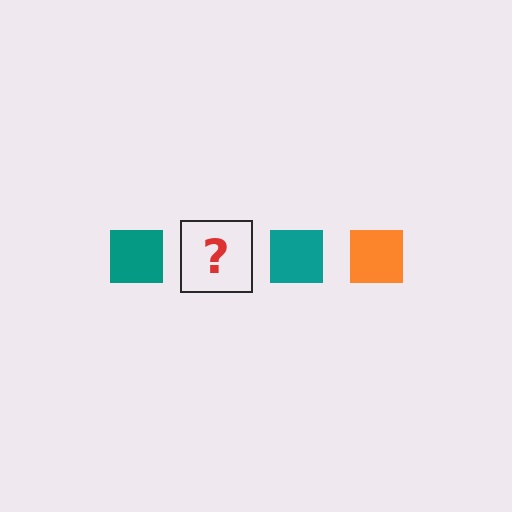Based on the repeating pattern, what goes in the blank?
The blank should be an orange square.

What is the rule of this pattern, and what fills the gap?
The rule is that the pattern cycles through teal, orange squares. The gap should be filled with an orange square.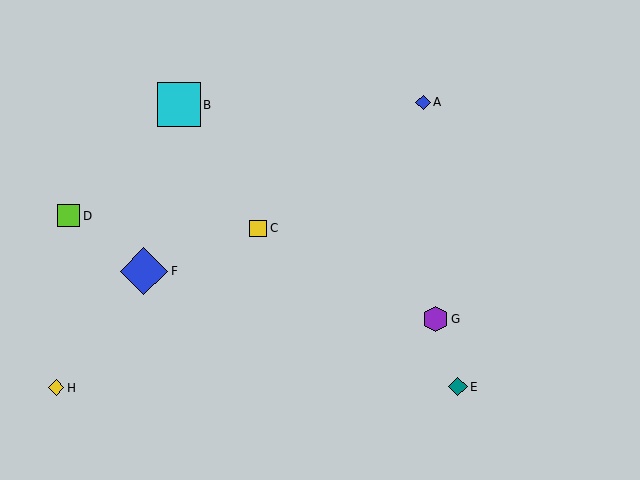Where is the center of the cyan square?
The center of the cyan square is at (179, 105).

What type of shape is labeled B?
Shape B is a cyan square.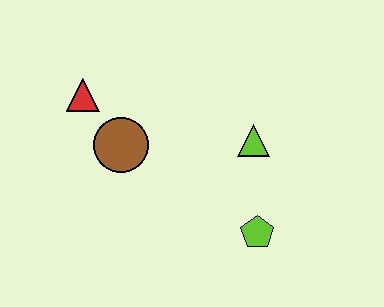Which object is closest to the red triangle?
The brown circle is closest to the red triangle.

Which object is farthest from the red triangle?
The lime pentagon is farthest from the red triangle.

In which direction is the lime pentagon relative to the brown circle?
The lime pentagon is to the right of the brown circle.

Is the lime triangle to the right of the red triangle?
Yes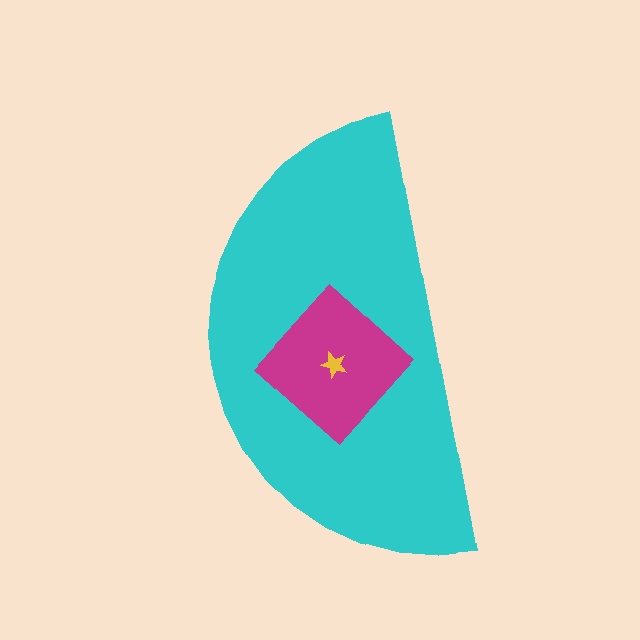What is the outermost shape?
The cyan semicircle.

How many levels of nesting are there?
3.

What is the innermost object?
The yellow star.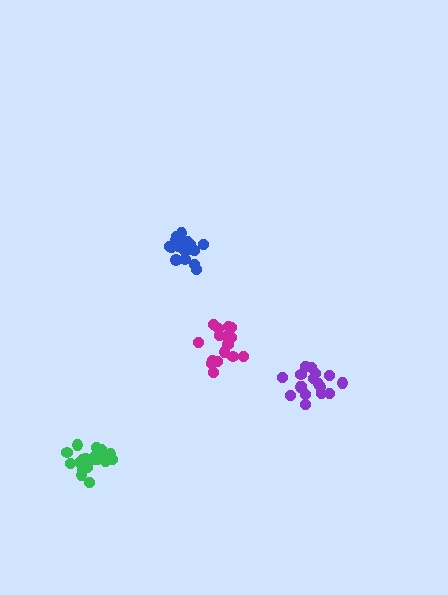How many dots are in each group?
Group 1: 17 dots, Group 2: 16 dots, Group 3: 21 dots, Group 4: 20 dots (74 total).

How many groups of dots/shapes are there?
There are 4 groups.